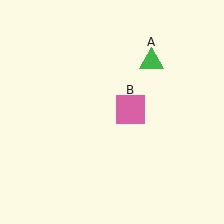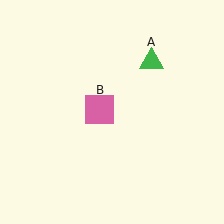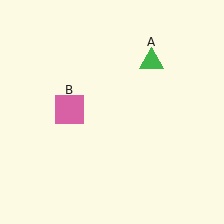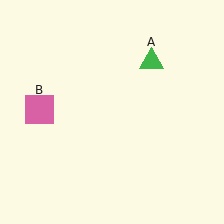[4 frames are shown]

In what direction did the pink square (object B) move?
The pink square (object B) moved left.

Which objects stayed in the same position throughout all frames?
Green triangle (object A) remained stationary.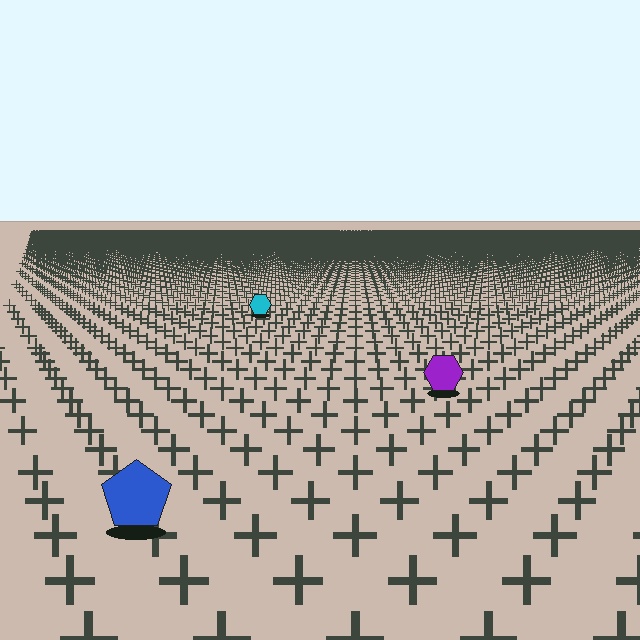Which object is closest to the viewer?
The blue pentagon is closest. The texture marks near it are larger and more spread out.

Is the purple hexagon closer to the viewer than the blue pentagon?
No. The blue pentagon is closer — you can tell from the texture gradient: the ground texture is coarser near it.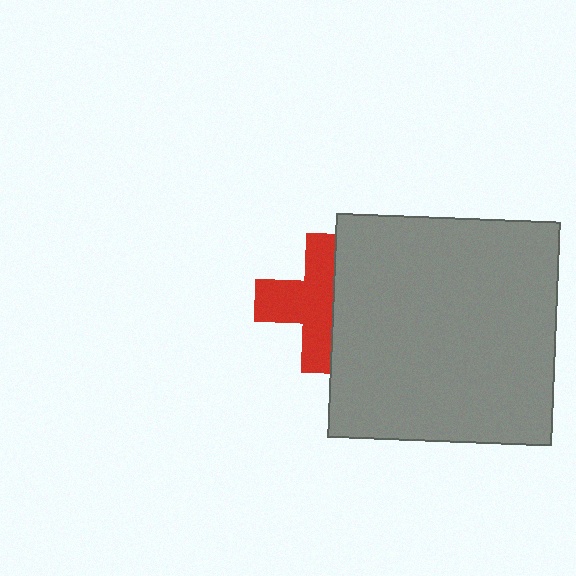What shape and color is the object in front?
The object in front is a gray square.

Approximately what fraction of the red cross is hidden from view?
Roughly 39% of the red cross is hidden behind the gray square.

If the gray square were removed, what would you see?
You would see the complete red cross.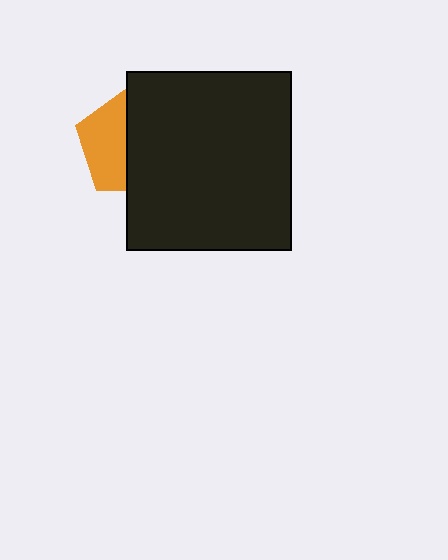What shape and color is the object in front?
The object in front is a black rectangle.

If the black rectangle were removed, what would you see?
You would see the complete orange pentagon.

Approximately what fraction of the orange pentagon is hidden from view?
Roughly 56% of the orange pentagon is hidden behind the black rectangle.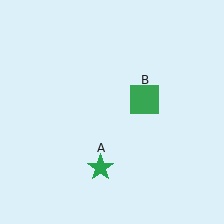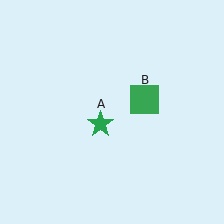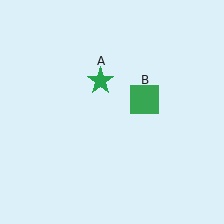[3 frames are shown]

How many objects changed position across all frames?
1 object changed position: green star (object A).